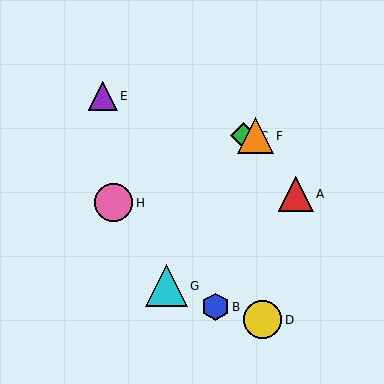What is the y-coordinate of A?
Object A is at y≈194.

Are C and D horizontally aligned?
No, C is at y≈136 and D is at y≈320.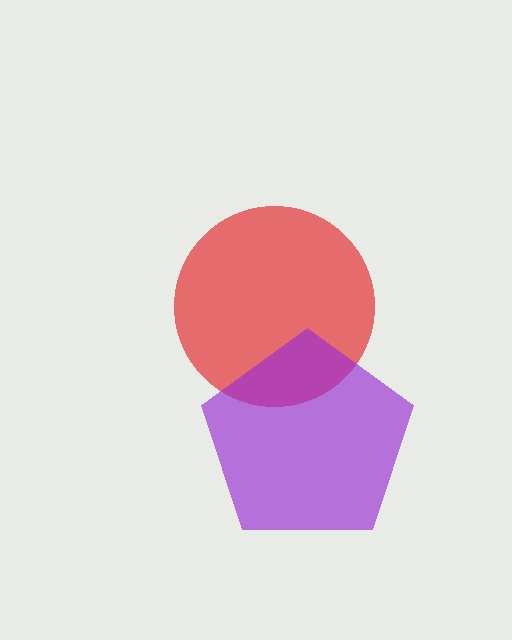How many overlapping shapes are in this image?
There are 2 overlapping shapes in the image.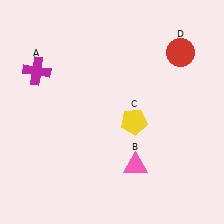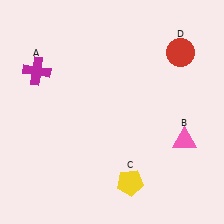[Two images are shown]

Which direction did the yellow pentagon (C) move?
The yellow pentagon (C) moved down.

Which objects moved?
The objects that moved are: the pink triangle (B), the yellow pentagon (C).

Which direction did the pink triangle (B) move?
The pink triangle (B) moved right.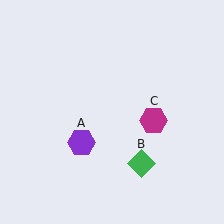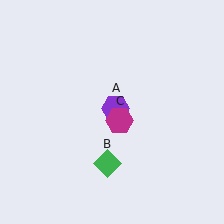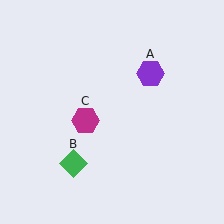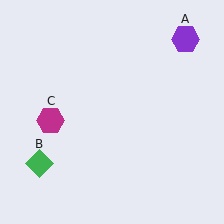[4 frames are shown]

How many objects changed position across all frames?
3 objects changed position: purple hexagon (object A), green diamond (object B), magenta hexagon (object C).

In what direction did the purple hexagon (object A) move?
The purple hexagon (object A) moved up and to the right.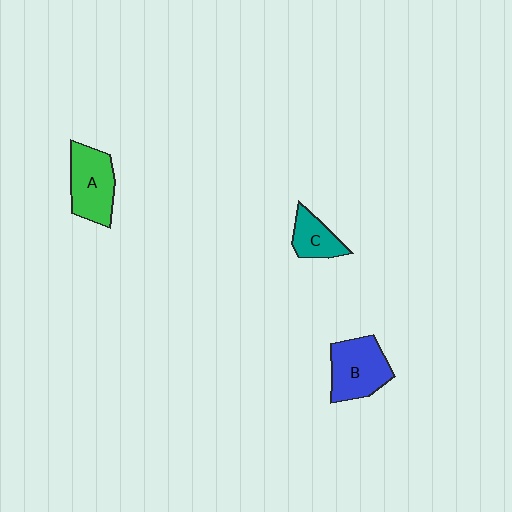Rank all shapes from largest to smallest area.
From largest to smallest: B (blue), A (green), C (teal).